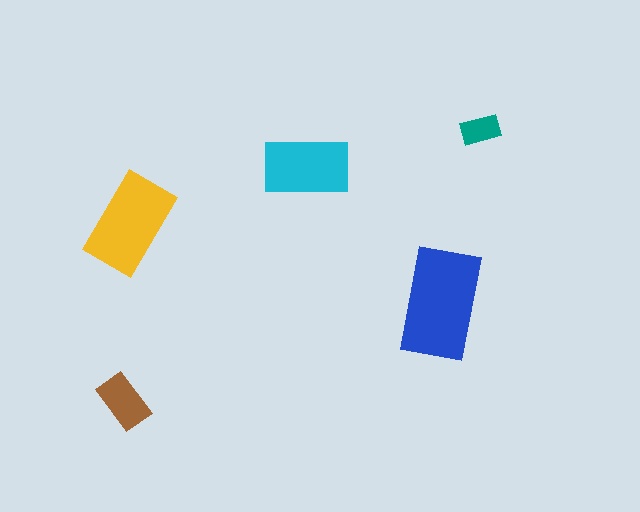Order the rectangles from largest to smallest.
the blue one, the yellow one, the cyan one, the brown one, the teal one.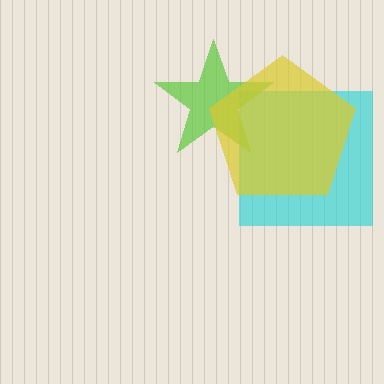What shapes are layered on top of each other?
The layered shapes are: a cyan square, a lime star, a yellow pentagon.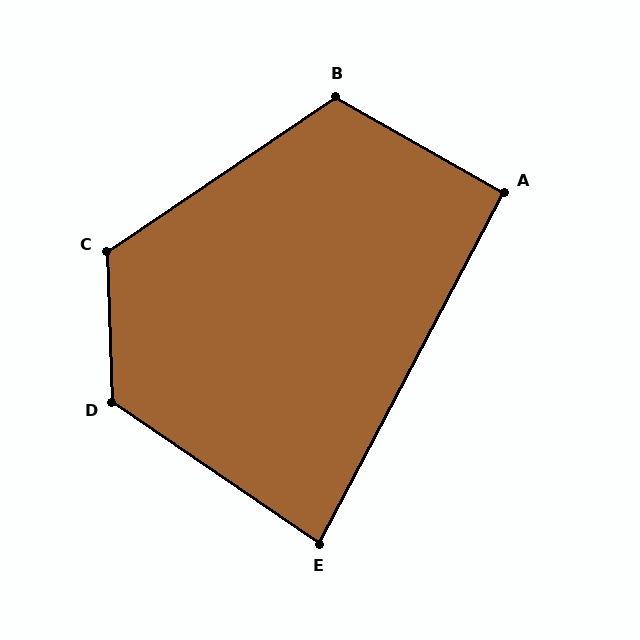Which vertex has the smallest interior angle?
E, at approximately 84 degrees.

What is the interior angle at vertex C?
Approximately 122 degrees (obtuse).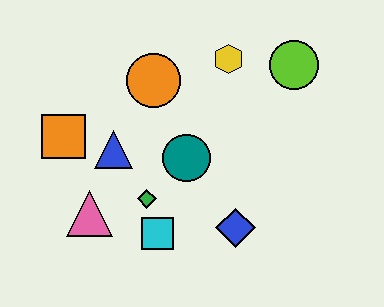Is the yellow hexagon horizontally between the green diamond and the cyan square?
No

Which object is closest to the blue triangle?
The orange square is closest to the blue triangle.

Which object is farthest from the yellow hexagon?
The pink triangle is farthest from the yellow hexagon.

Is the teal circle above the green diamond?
Yes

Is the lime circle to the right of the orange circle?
Yes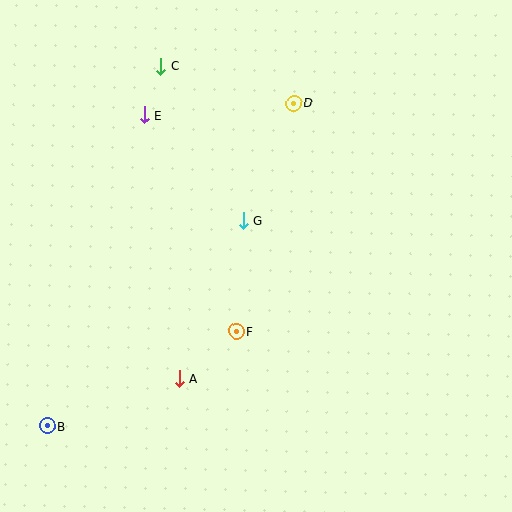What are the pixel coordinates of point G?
Point G is at (243, 220).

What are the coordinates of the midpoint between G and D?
The midpoint between G and D is at (268, 162).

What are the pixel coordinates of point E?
Point E is at (144, 115).